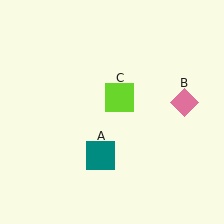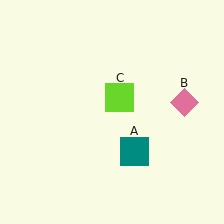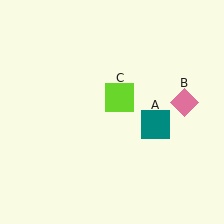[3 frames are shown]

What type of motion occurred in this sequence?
The teal square (object A) rotated counterclockwise around the center of the scene.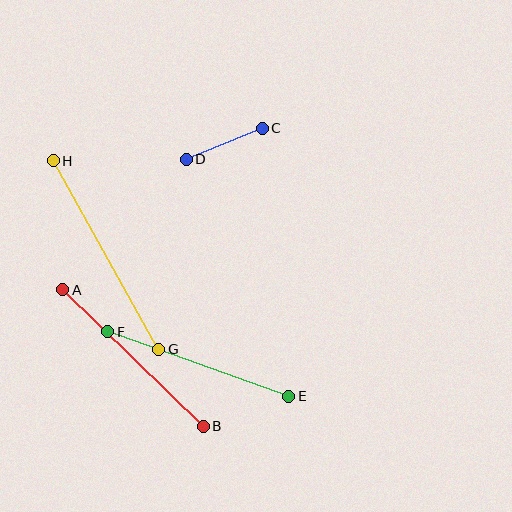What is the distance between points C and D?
The distance is approximately 82 pixels.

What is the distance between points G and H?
The distance is approximately 216 pixels.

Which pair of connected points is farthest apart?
Points G and H are farthest apart.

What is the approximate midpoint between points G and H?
The midpoint is at approximately (106, 255) pixels.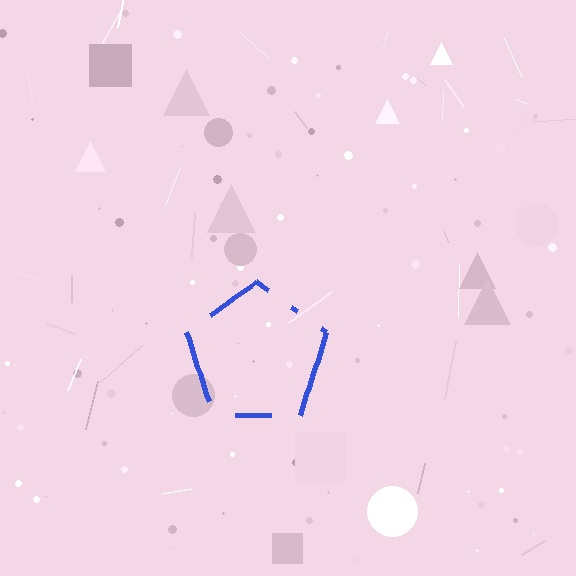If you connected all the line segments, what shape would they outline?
They would outline a pentagon.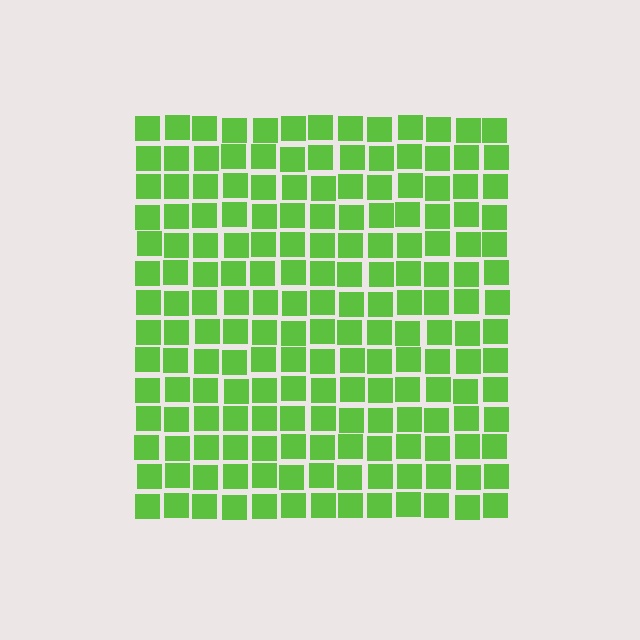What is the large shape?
The large shape is a square.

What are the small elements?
The small elements are squares.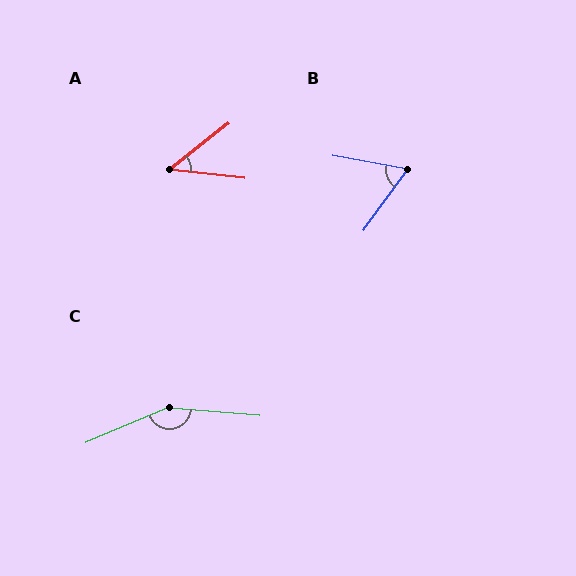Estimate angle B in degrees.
Approximately 64 degrees.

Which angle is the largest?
C, at approximately 152 degrees.